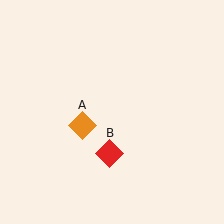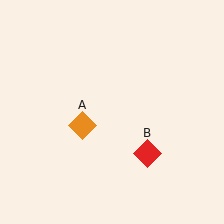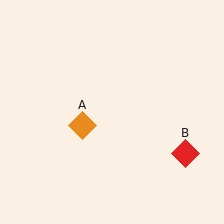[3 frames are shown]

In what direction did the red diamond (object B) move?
The red diamond (object B) moved right.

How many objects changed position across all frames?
1 object changed position: red diamond (object B).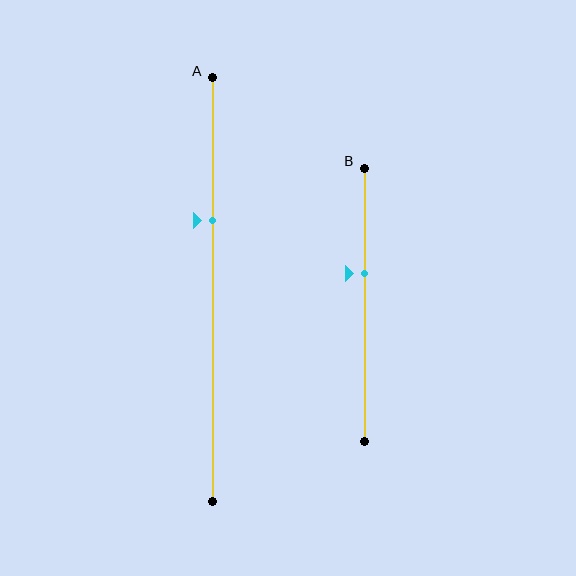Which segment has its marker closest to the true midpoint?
Segment B has its marker closest to the true midpoint.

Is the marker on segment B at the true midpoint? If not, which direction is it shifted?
No, the marker on segment B is shifted upward by about 12% of the segment length.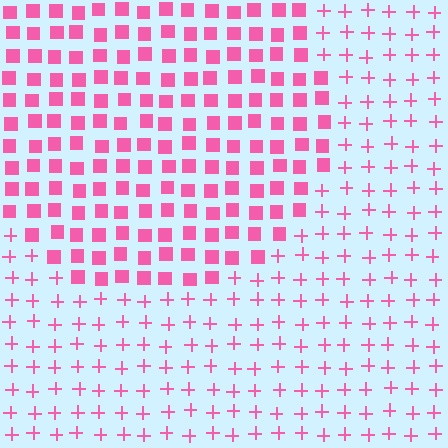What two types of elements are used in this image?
The image uses squares inside the circle region and plus signs outside it.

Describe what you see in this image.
The image is filled with small pink elements arranged in a uniform grid. A circle-shaped region contains squares, while the surrounding area contains plus signs. The boundary is defined purely by the change in element shape.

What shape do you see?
I see a circle.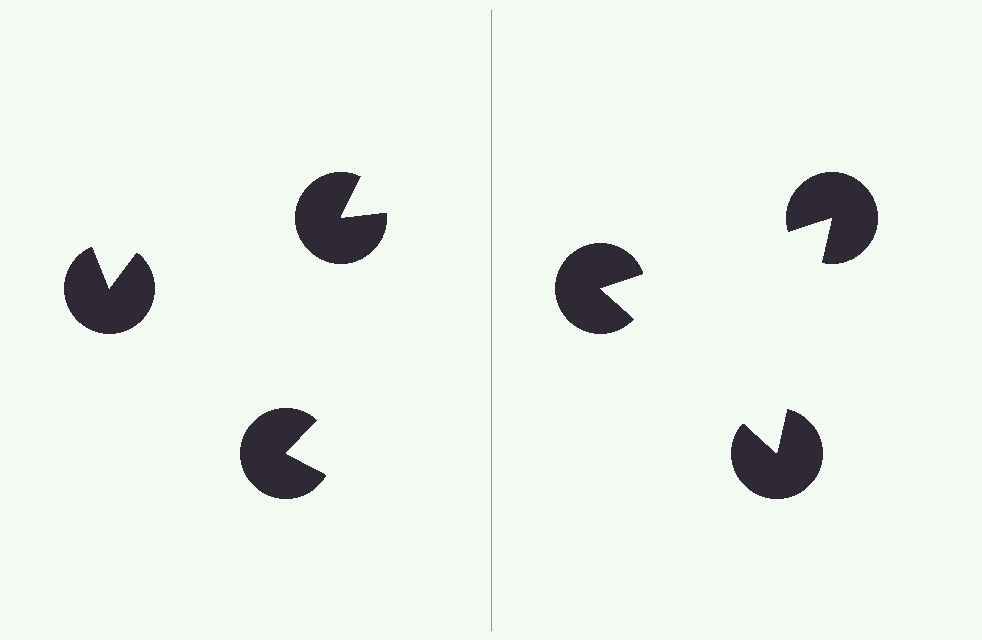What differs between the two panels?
The pac-man discs are positioned identically on both sides; only the wedge orientations differ. On the right they align to a triangle; on the left they are misaligned.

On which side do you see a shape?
An illusory triangle appears on the right side. On the left side the wedge cuts are rotated, so no coherent shape forms.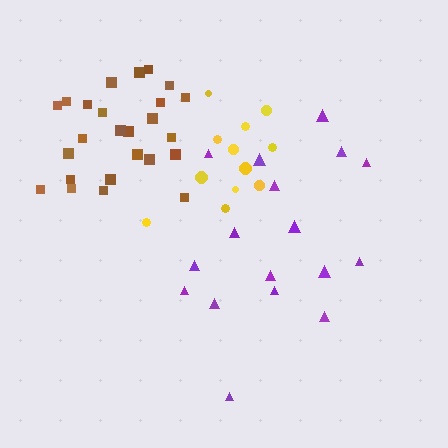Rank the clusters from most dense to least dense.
brown, yellow, purple.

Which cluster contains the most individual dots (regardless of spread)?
Brown (25).